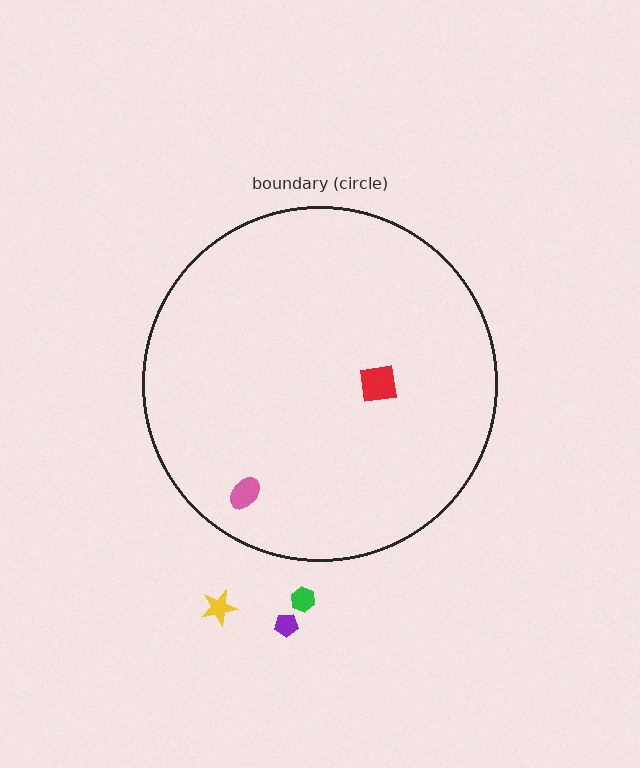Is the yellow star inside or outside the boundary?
Outside.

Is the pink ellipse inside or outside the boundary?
Inside.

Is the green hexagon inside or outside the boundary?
Outside.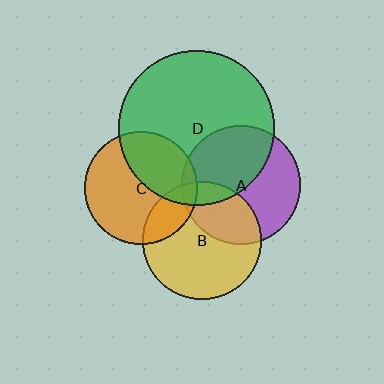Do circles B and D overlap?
Yes.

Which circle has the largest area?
Circle D (green).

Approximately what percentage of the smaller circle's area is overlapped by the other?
Approximately 10%.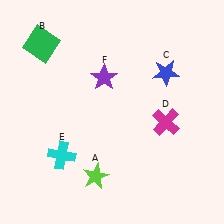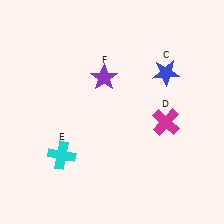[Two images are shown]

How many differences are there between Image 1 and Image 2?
There are 2 differences between the two images.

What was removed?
The lime star (A), the green square (B) were removed in Image 2.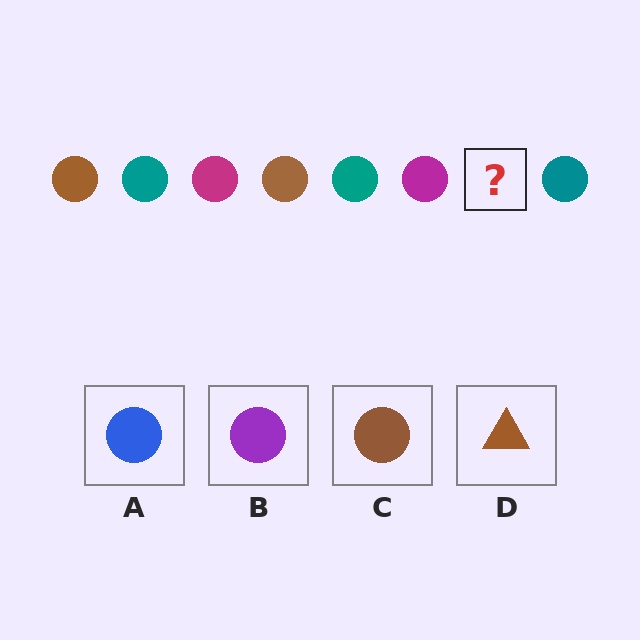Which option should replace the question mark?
Option C.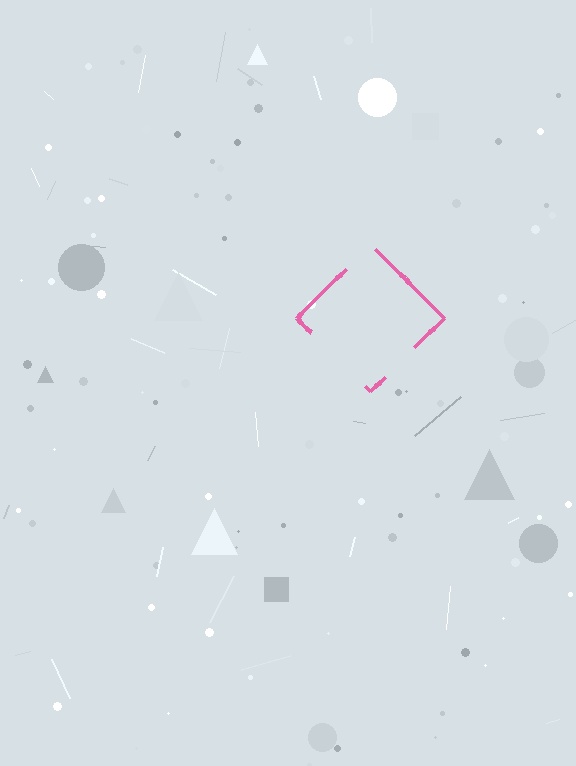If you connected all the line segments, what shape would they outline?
They would outline a diamond.